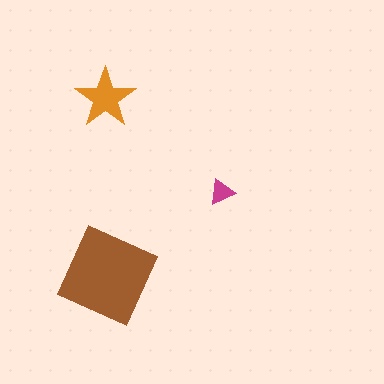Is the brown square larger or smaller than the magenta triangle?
Larger.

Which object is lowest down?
The brown square is bottommost.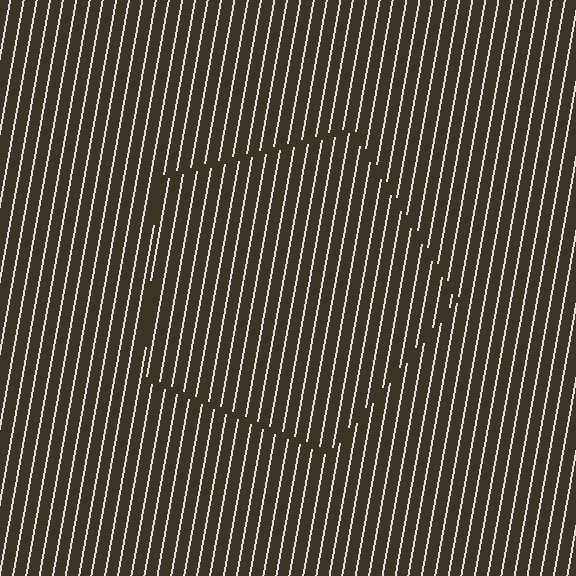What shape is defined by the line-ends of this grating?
An illusory pentagon. The interior of the shape contains the same grating, shifted by half a period — the contour is defined by the phase discontinuity where line-ends from the inner and outer gratings abut.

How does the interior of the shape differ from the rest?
The interior of the shape contains the same grating, shifted by half a period — the contour is defined by the phase discontinuity where line-ends from the inner and outer gratings abut.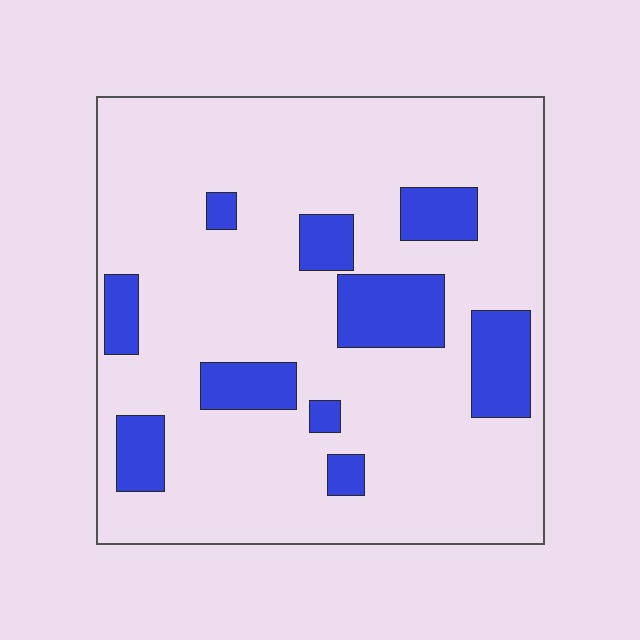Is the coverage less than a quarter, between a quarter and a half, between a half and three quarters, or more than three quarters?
Less than a quarter.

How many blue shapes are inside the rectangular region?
10.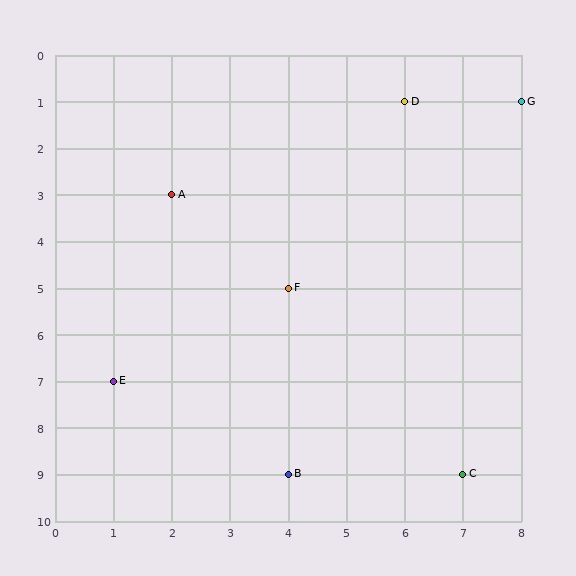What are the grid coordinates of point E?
Point E is at grid coordinates (1, 7).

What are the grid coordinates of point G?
Point G is at grid coordinates (8, 1).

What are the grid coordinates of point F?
Point F is at grid coordinates (4, 5).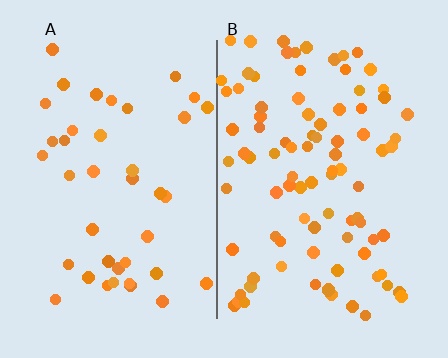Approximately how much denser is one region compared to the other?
Approximately 2.3× — region B over region A.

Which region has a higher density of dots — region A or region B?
B (the right).